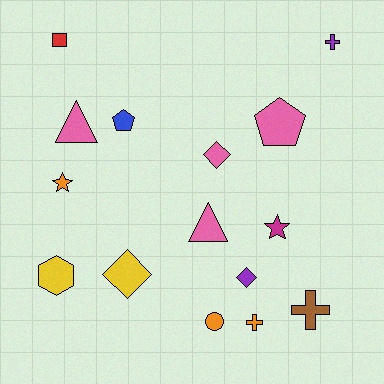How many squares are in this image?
There is 1 square.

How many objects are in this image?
There are 15 objects.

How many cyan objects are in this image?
There are no cyan objects.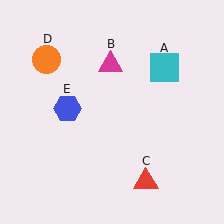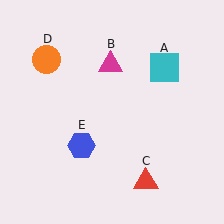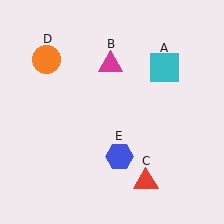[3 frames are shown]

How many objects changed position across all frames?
1 object changed position: blue hexagon (object E).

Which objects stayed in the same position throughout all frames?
Cyan square (object A) and magenta triangle (object B) and red triangle (object C) and orange circle (object D) remained stationary.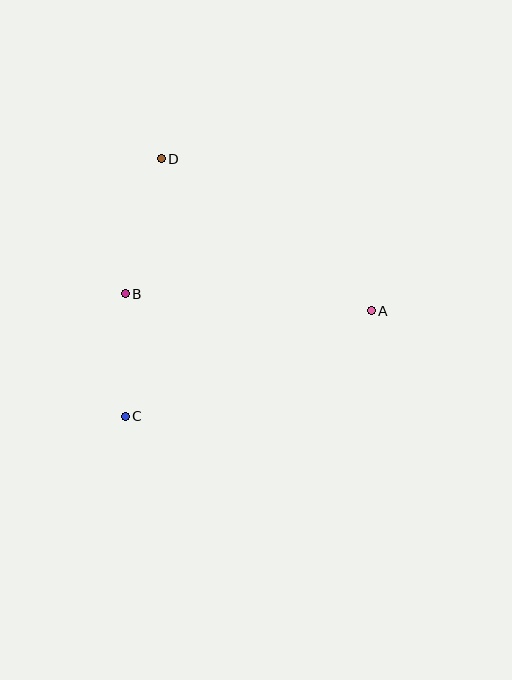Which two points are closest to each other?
Points B and C are closest to each other.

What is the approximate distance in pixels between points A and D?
The distance between A and D is approximately 259 pixels.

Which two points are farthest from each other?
Points A and C are farthest from each other.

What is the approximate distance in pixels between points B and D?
The distance between B and D is approximately 140 pixels.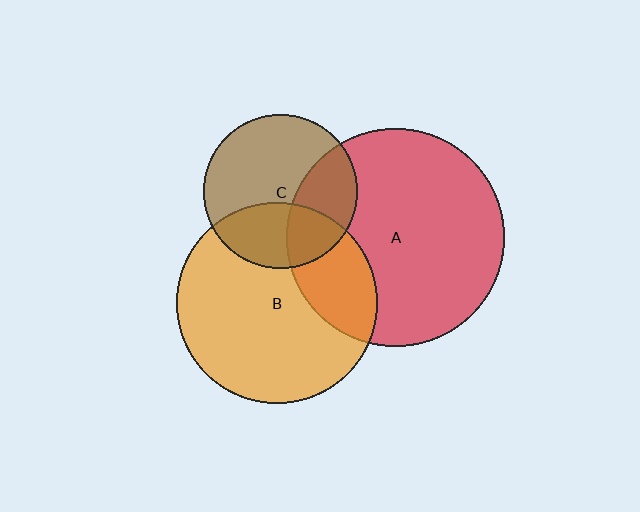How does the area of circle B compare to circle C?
Approximately 1.7 times.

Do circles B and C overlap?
Yes.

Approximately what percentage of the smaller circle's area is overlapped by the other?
Approximately 35%.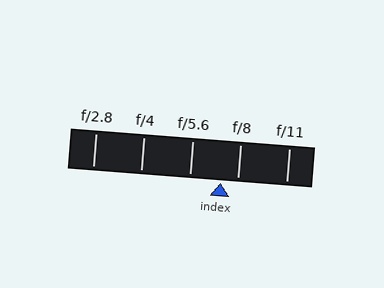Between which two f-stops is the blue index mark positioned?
The index mark is between f/5.6 and f/8.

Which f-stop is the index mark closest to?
The index mark is closest to f/8.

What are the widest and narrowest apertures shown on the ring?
The widest aperture shown is f/2.8 and the narrowest is f/11.